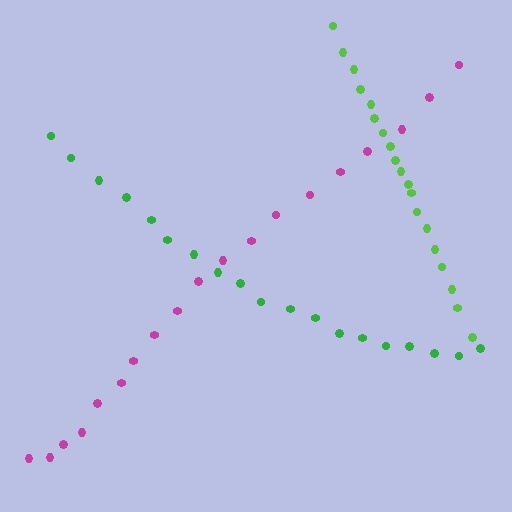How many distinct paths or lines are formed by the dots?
There are 3 distinct paths.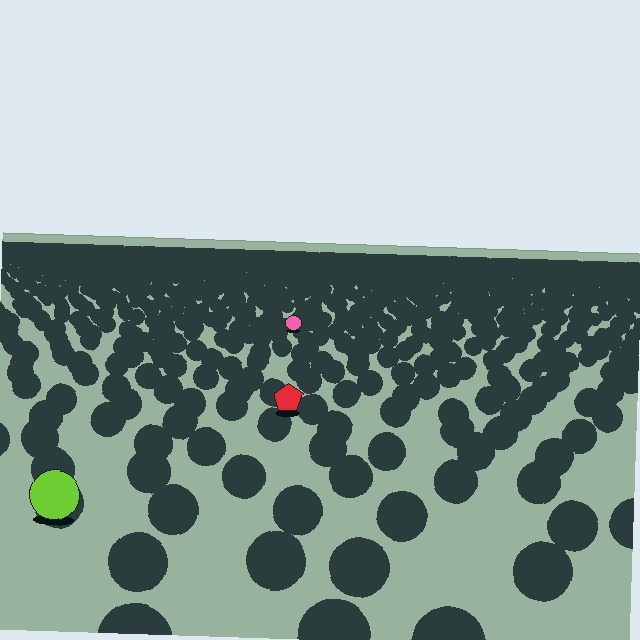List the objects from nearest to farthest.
From nearest to farthest: the lime circle, the red pentagon, the pink circle.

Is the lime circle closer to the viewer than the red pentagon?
Yes. The lime circle is closer — you can tell from the texture gradient: the ground texture is coarser near it.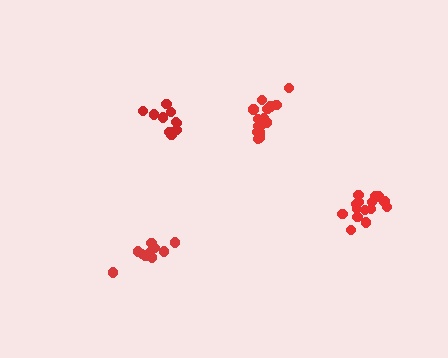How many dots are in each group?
Group 1: 11 dots, Group 2: 15 dots, Group 3: 16 dots, Group 4: 10 dots (52 total).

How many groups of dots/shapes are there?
There are 4 groups.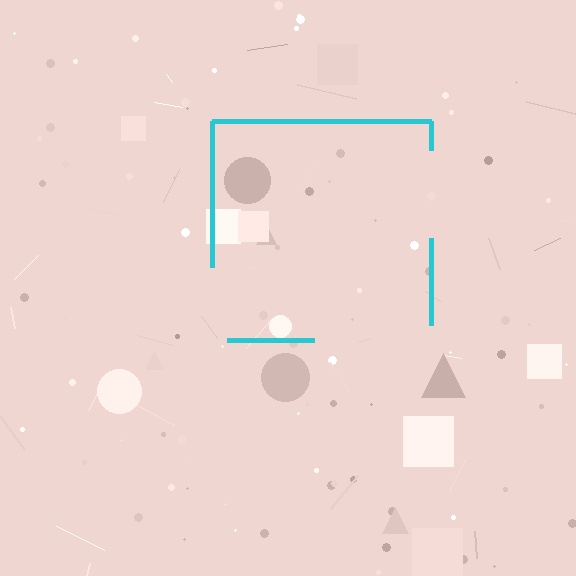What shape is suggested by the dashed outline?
The dashed outline suggests a square.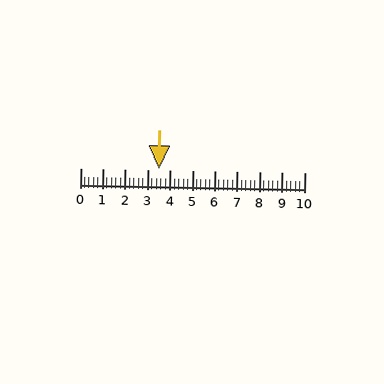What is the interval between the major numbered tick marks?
The major tick marks are spaced 1 units apart.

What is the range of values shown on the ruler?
The ruler shows values from 0 to 10.